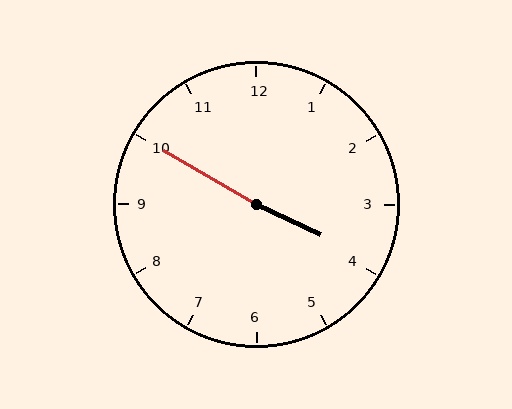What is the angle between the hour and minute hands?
Approximately 175 degrees.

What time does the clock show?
3:50.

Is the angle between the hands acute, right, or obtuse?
It is obtuse.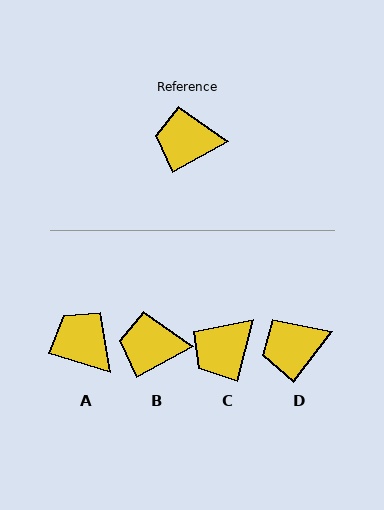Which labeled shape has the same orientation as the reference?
B.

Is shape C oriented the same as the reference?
No, it is off by about 46 degrees.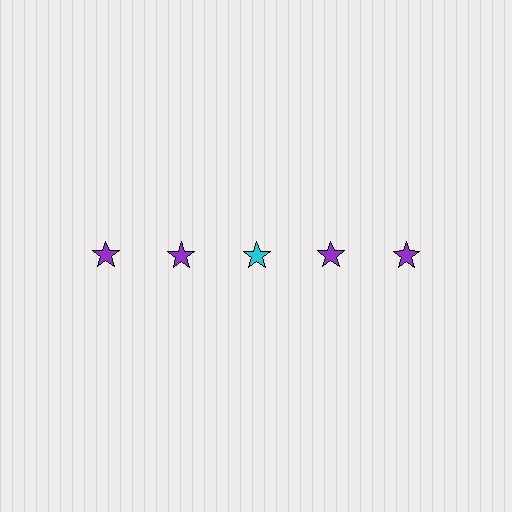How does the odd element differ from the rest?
It has a different color: cyan instead of purple.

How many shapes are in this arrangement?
There are 5 shapes arranged in a grid pattern.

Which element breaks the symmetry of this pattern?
The cyan star in the top row, center column breaks the symmetry. All other shapes are purple stars.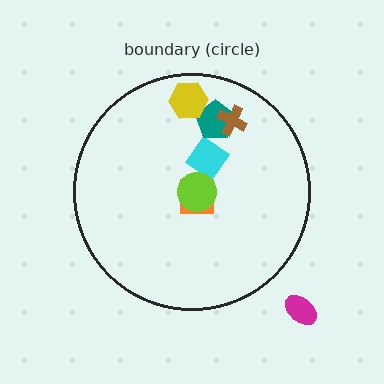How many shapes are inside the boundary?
6 inside, 1 outside.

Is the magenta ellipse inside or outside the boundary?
Outside.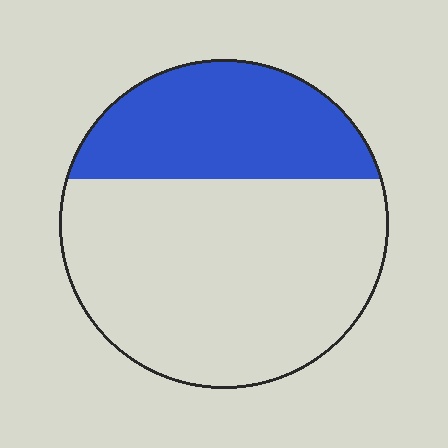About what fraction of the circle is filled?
About one third (1/3).